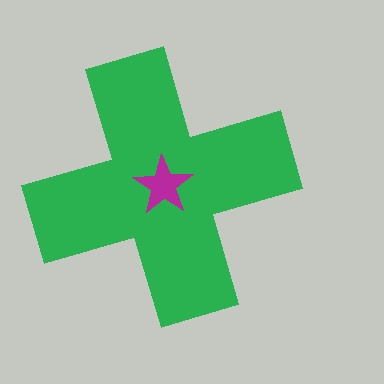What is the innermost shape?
The magenta star.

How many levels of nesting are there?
2.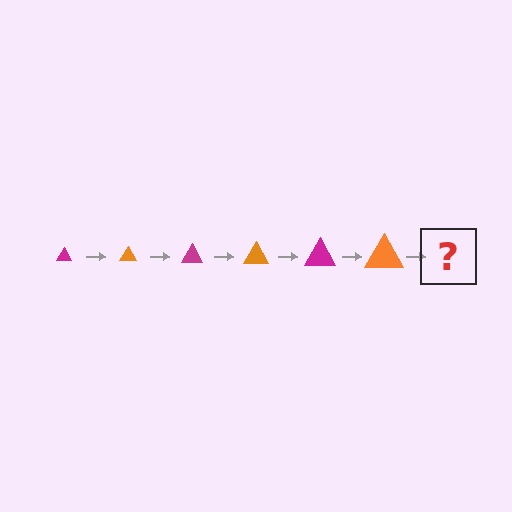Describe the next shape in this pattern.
It should be a magenta triangle, larger than the previous one.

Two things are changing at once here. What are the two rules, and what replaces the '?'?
The two rules are that the triangle grows larger each step and the color cycles through magenta and orange. The '?' should be a magenta triangle, larger than the previous one.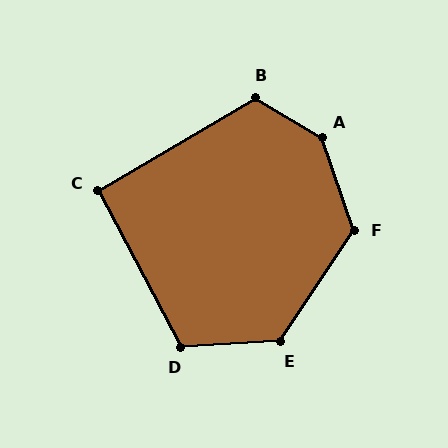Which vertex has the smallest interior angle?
C, at approximately 93 degrees.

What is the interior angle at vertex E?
Approximately 127 degrees (obtuse).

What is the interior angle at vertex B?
Approximately 118 degrees (obtuse).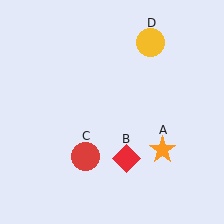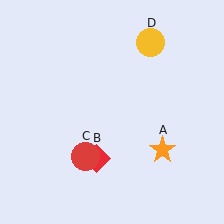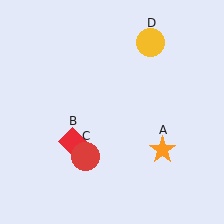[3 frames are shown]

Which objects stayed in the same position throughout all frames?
Orange star (object A) and red circle (object C) and yellow circle (object D) remained stationary.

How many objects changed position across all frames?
1 object changed position: red diamond (object B).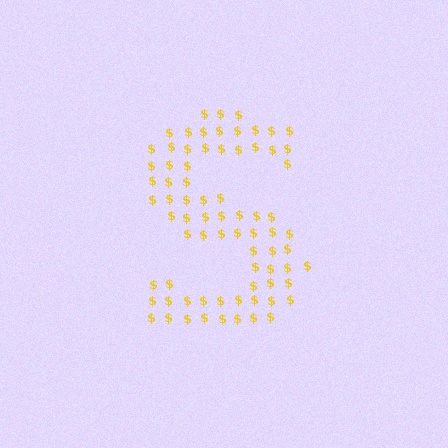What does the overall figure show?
The overall figure shows the letter S.